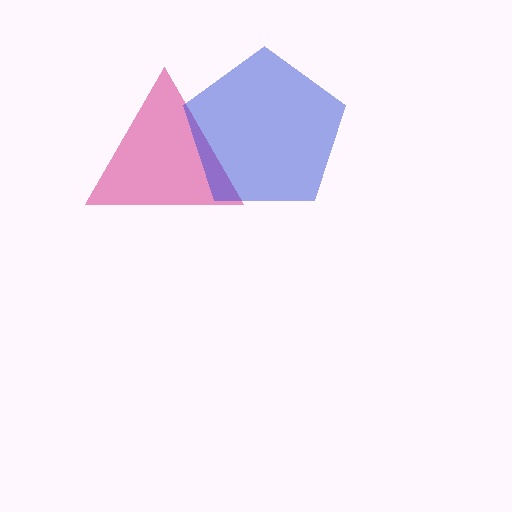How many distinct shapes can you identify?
There are 2 distinct shapes: a magenta triangle, a blue pentagon.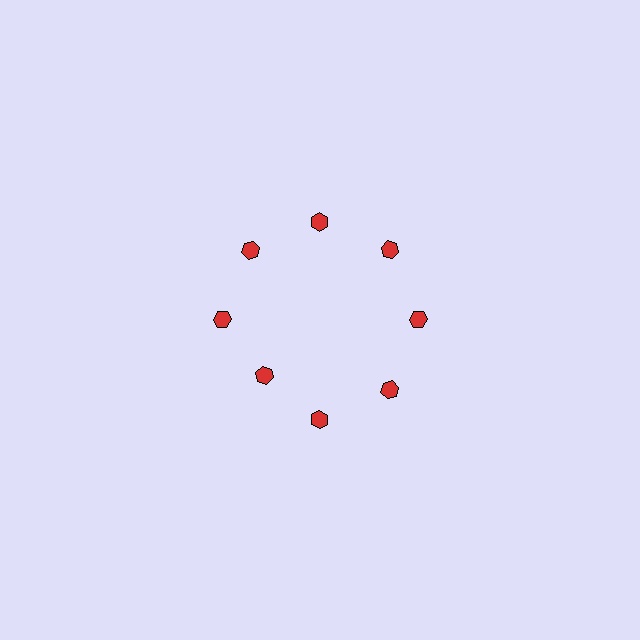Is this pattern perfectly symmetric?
No. The 8 red hexagons are arranged in a ring, but one element near the 8 o'clock position is pulled inward toward the center, breaking the 8-fold rotational symmetry.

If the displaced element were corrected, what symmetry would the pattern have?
It would have 8-fold rotational symmetry — the pattern would map onto itself every 45 degrees.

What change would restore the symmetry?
The symmetry would be restored by moving it outward, back onto the ring so that all 8 hexagons sit at equal angles and equal distance from the center.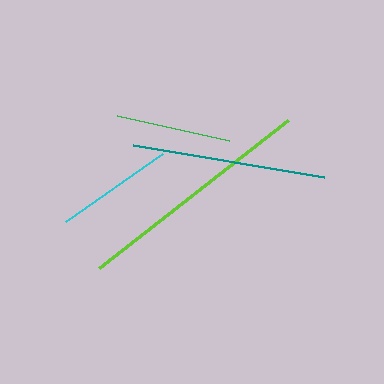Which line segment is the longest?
The lime line is the longest at approximately 240 pixels.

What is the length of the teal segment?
The teal segment is approximately 194 pixels long.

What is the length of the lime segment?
The lime segment is approximately 240 pixels long.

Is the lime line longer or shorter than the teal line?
The lime line is longer than the teal line.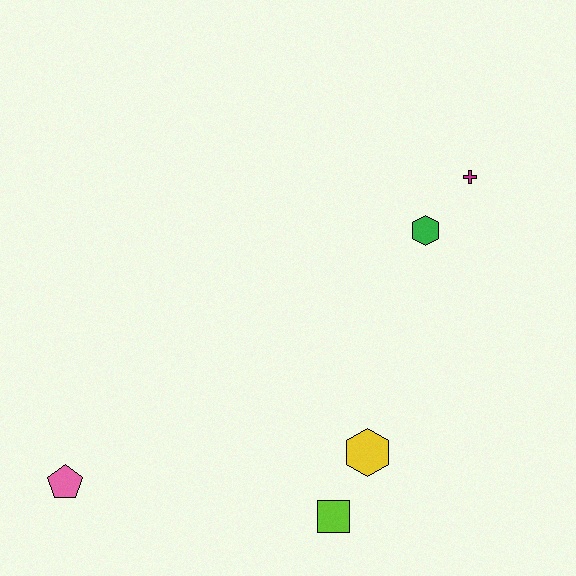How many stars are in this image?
There are no stars.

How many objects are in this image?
There are 5 objects.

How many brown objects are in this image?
There are no brown objects.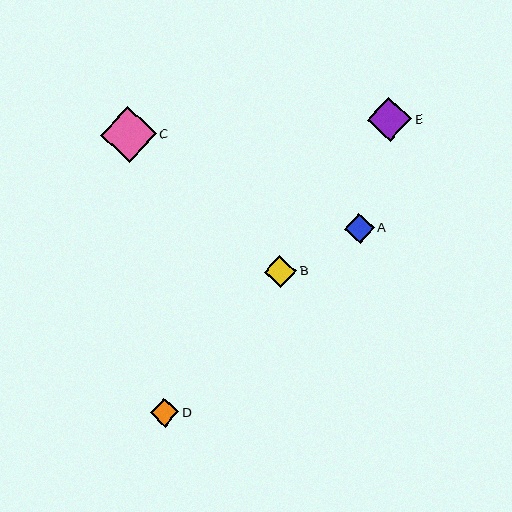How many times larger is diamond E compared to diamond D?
Diamond E is approximately 1.6 times the size of diamond D.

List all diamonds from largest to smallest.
From largest to smallest: C, E, B, A, D.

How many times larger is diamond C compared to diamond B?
Diamond C is approximately 1.8 times the size of diamond B.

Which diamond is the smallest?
Diamond D is the smallest with a size of approximately 28 pixels.